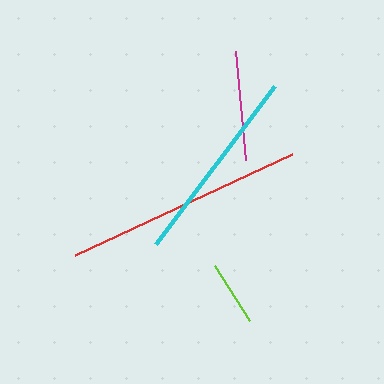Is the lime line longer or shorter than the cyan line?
The cyan line is longer than the lime line.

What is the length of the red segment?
The red segment is approximately 239 pixels long.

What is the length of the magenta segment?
The magenta segment is approximately 109 pixels long.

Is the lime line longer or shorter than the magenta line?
The magenta line is longer than the lime line.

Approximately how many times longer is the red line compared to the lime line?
The red line is approximately 3.7 times the length of the lime line.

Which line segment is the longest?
The red line is the longest at approximately 239 pixels.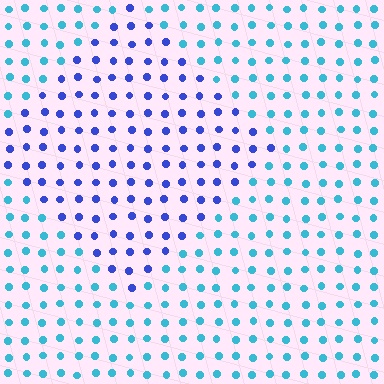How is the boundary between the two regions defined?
The boundary is defined purely by a slight shift in hue (about 44 degrees). Spacing, size, and orientation are identical on both sides.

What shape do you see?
I see a diamond.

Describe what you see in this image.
The image is filled with small cyan elements in a uniform arrangement. A diamond-shaped region is visible where the elements are tinted to a slightly different hue, forming a subtle color boundary.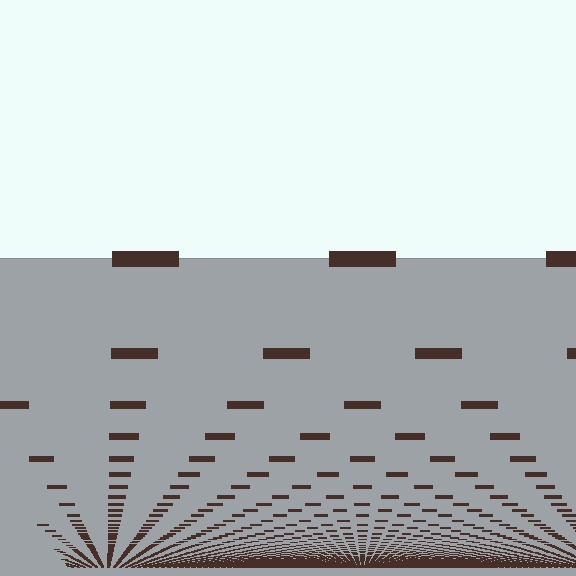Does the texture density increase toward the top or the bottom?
Density increases toward the bottom.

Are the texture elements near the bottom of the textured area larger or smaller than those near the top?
Smaller. The gradient is inverted — elements near the bottom are smaller and denser.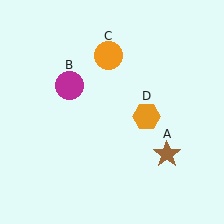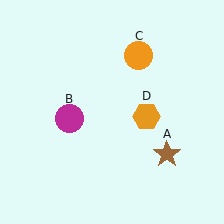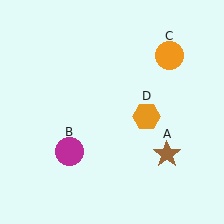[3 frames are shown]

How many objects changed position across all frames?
2 objects changed position: magenta circle (object B), orange circle (object C).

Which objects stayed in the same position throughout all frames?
Brown star (object A) and orange hexagon (object D) remained stationary.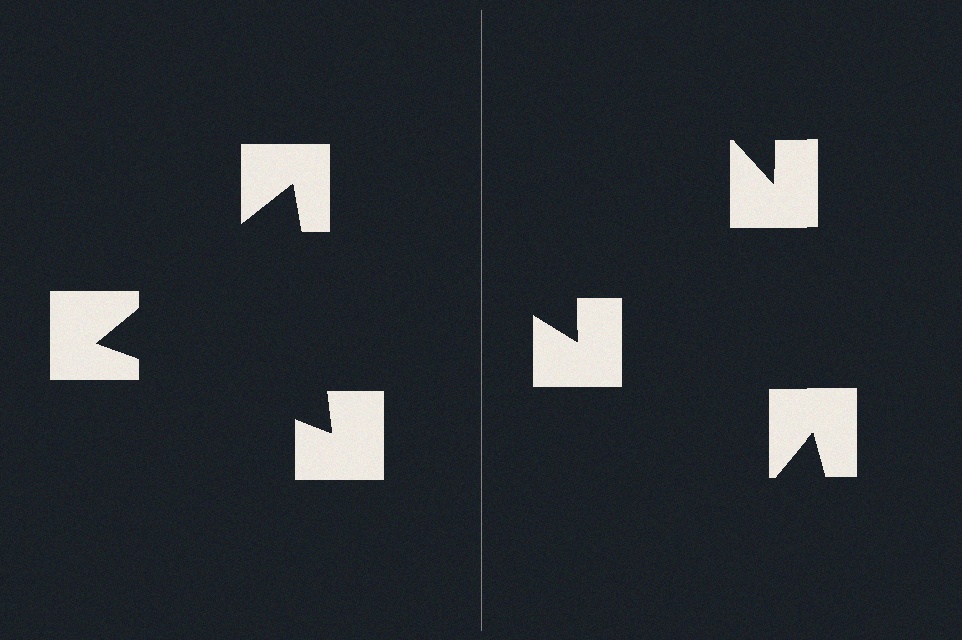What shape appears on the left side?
An illusory triangle.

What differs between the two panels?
The notched squares are positioned identically on both sides; only the wedge orientations differ. On the left they align to a triangle; on the right they are misaligned.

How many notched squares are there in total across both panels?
6 — 3 on each side.